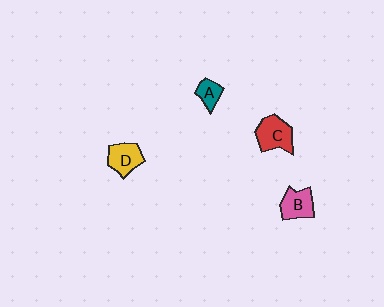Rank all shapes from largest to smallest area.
From largest to smallest: C (red), B (pink), D (yellow), A (teal).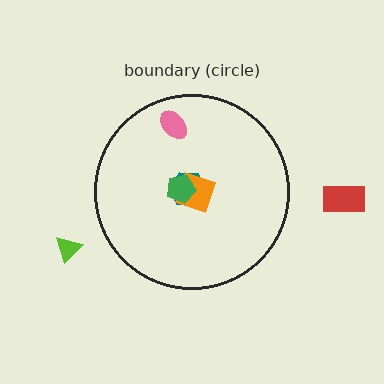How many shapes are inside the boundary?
5 inside, 2 outside.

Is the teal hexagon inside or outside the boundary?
Inside.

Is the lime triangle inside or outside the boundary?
Outside.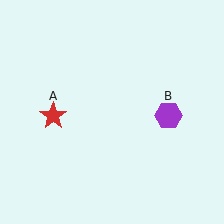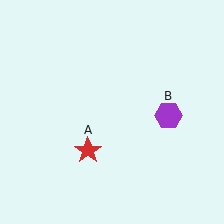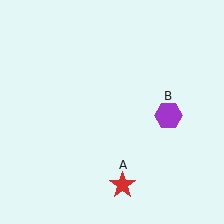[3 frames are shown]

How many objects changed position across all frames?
1 object changed position: red star (object A).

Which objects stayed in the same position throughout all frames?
Purple hexagon (object B) remained stationary.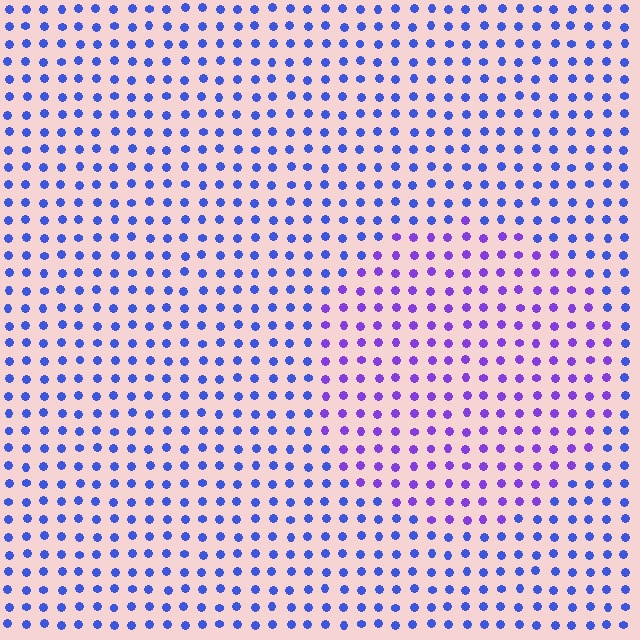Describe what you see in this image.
The image is filled with small blue elements in a uniform arrangement. A circle-shaped region is visible where the elements are tinted to a slightly different hue, forming a subtle color boundary.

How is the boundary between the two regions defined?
The boundary is defined purely by a slight shift in hue (about 37 degrees). Spacing, size, and orientation are identical on both sides.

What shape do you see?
I see a circle.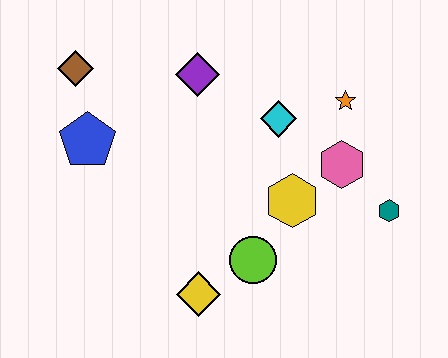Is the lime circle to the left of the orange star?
Yes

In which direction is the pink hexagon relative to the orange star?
The pink hexagon is below the orange star.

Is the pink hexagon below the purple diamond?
Yes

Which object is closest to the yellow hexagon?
The pink hexagon is closest to the yellow hexagon.